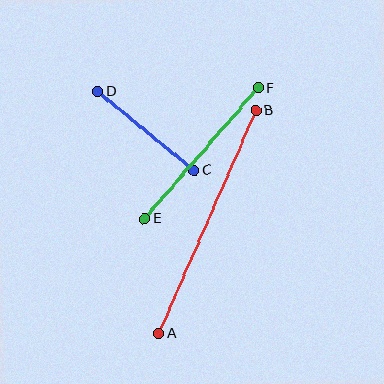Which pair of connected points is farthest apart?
Points A and B are farthest apart.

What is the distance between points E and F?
The distance is approximately 173 pixels.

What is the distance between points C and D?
The distance is approximately 124 pixels.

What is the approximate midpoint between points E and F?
The midpoint is at approximately (201, 153) pixels.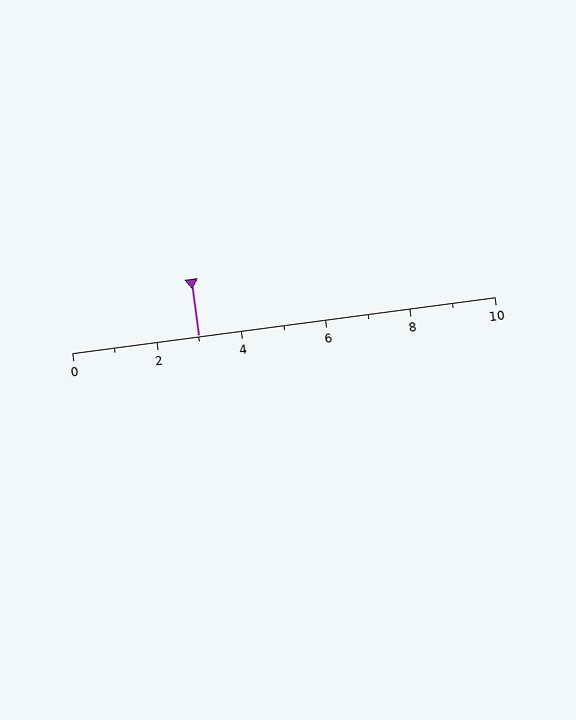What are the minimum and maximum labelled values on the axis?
The axis runs from 0 to 10.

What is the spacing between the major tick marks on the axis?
The major ticks are spaced 2 apart.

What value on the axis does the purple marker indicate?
The marker indicates approximately 3.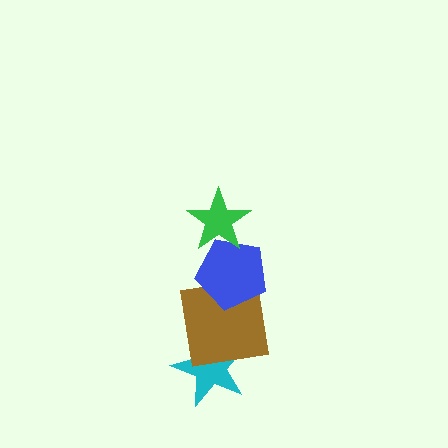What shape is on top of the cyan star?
The brown square is on top of the cyan star.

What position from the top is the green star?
The green star is 1st from the top.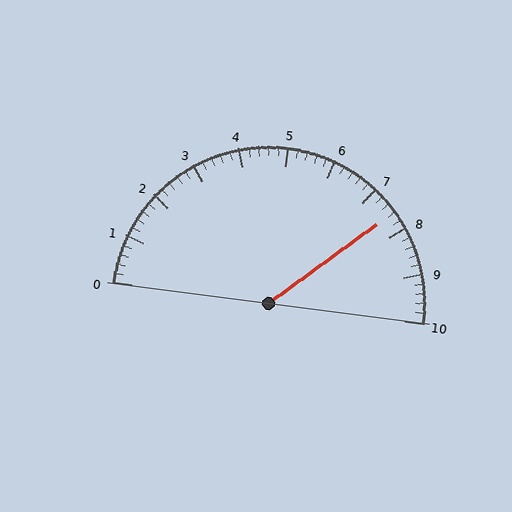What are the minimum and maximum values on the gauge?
The gauge ranges from 0 to 10.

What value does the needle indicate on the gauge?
The needle indicates approximately 7.6.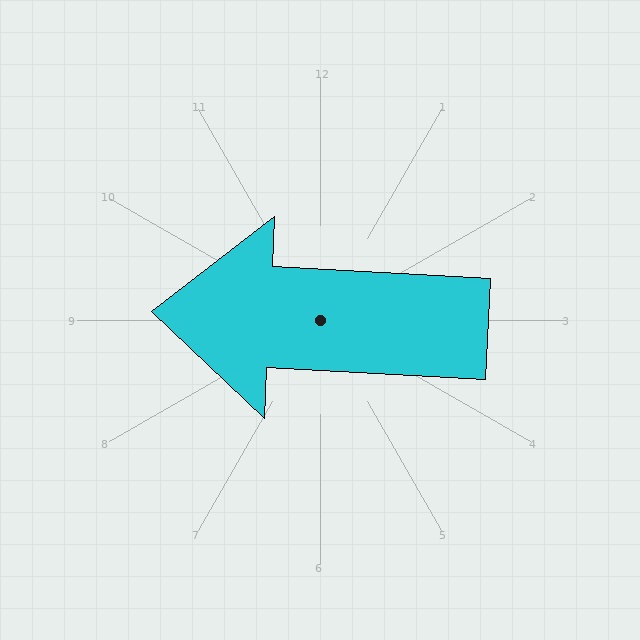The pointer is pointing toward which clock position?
Roughly 9 o'clock.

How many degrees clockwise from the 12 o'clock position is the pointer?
Approximately 273 degrees.